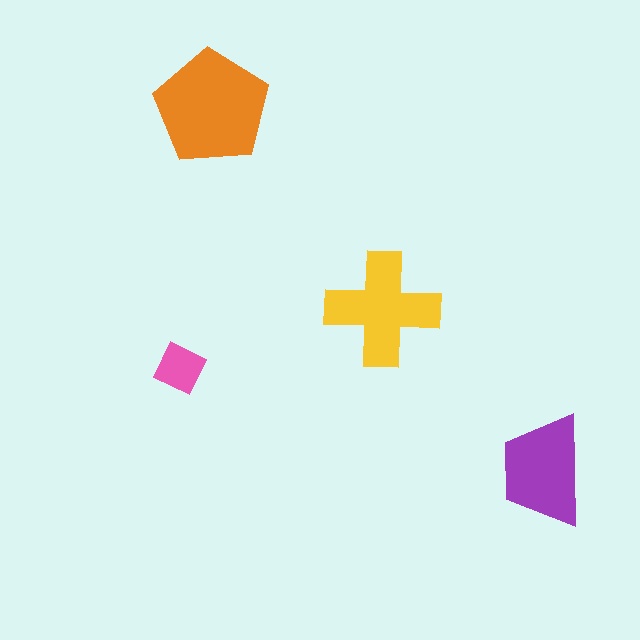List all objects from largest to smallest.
The orange pentagon, the yellow cross, the purple trapezoid, the pink diamond.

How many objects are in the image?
There are 4 objects in the image.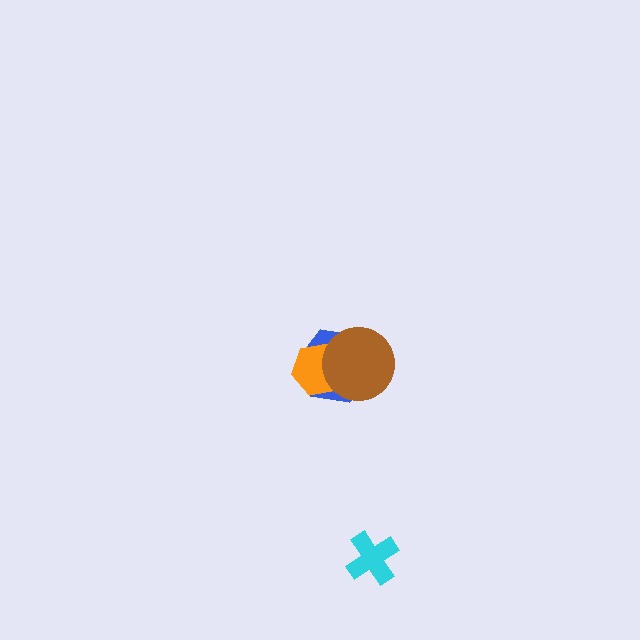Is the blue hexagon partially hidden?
Yes, it is partially covered by another shape.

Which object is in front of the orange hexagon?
The brown circle is in front of the orange hexagon.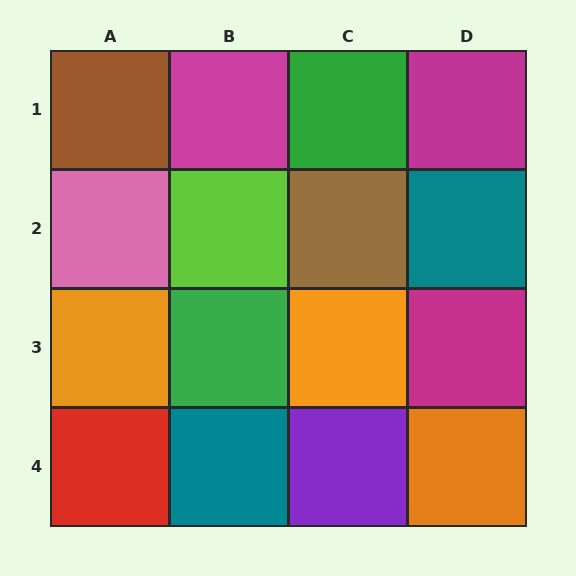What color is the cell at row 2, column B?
Lime.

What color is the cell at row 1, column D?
Magenta.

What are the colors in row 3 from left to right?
Orange, green, orange, magenta.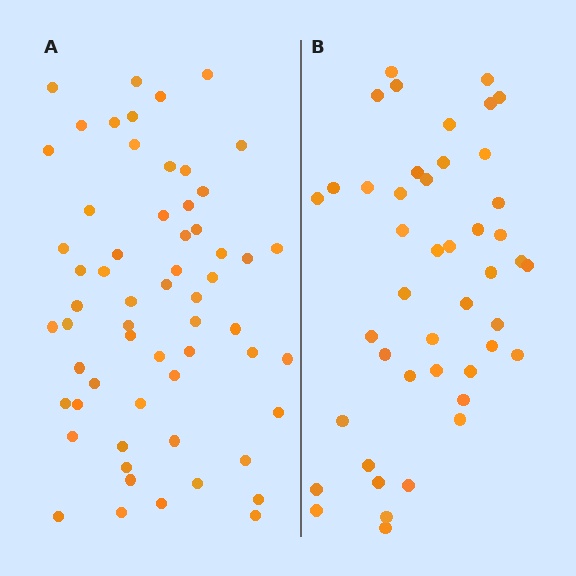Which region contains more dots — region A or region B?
Region A (the left region) has more dots.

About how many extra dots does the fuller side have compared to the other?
Region A has approximately 15 more dots than region B.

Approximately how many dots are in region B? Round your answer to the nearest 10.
About 40 dots. (The exact count is 45, which rounds to 40.)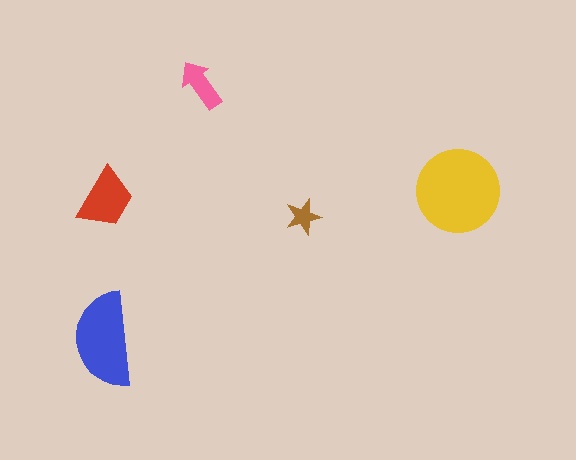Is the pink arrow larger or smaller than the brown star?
Larger.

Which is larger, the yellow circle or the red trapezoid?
The yellow circle.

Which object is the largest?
The yellow circle.